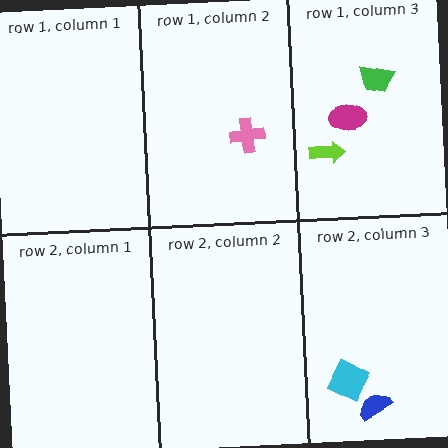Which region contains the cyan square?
The row 2, column 3 region.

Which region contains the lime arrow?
The row 1, column 3 region.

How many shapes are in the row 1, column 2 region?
1.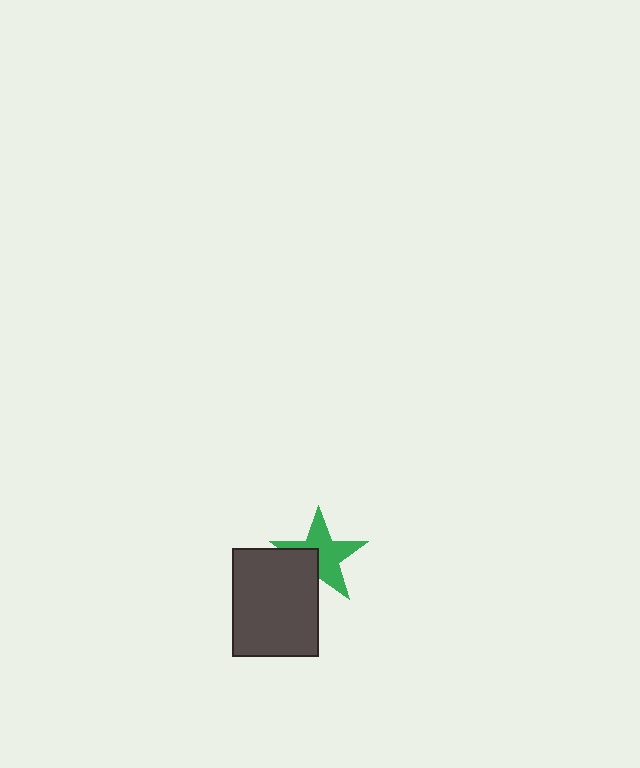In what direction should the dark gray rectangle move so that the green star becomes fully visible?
The dark gray rectangle should move toward the lower-left. That is the shortest direction to clear the overlap and leave the green star fully visible.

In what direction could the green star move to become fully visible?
The green star could move toward the upper-right. That would shift it out from behind the dark gray rectangle entirely.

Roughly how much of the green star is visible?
Most of it is visible (roughly 66%).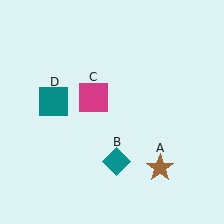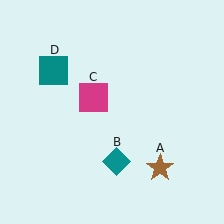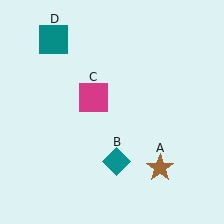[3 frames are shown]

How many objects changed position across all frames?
1 object changed position: teal square (object D).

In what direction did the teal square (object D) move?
The teal square (object D) moved up.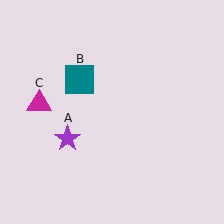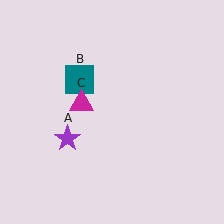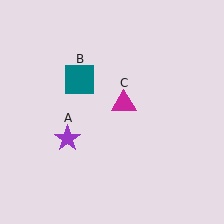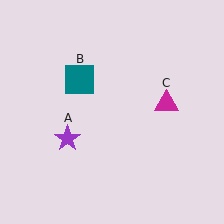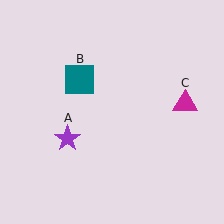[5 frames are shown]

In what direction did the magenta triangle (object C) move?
The magenta triangle (object C) moved right.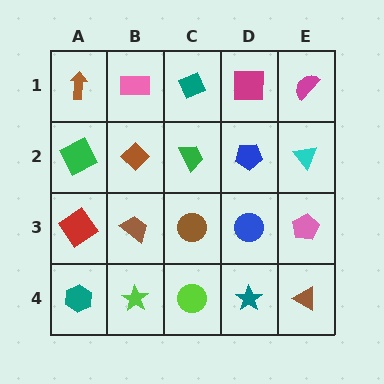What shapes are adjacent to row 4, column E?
A pink pentagon (row 3, column E), a teal star (row 4, column D).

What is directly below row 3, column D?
A teal star.